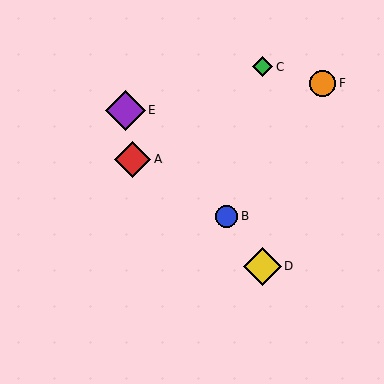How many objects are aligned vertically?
2 objects (C, D) are aligned vertically.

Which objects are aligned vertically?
Objects C, D are aligned vertically.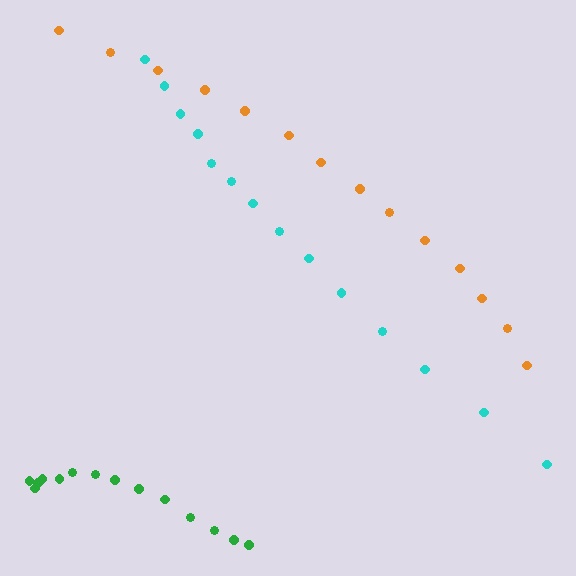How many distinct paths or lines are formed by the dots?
There are 3 distinct paths.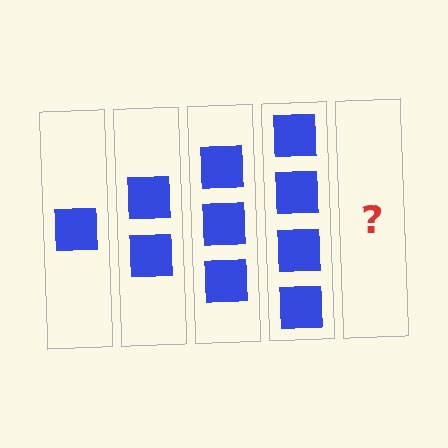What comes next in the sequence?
The next element should be 5 squares.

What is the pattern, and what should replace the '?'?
The pattern is that each step adds one more square. The '?' should be 5 squares.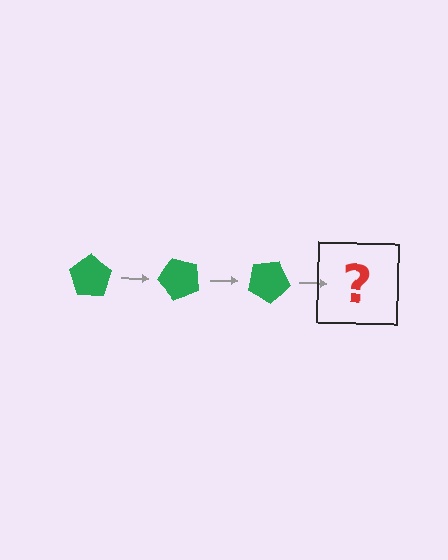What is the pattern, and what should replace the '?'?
The pattern is that the pentagon rotates 50 degrees each step. The '?' should be a green pentagon rotated 150 degrees.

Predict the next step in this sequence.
The next step is a green pentagon rotated 150 degrees.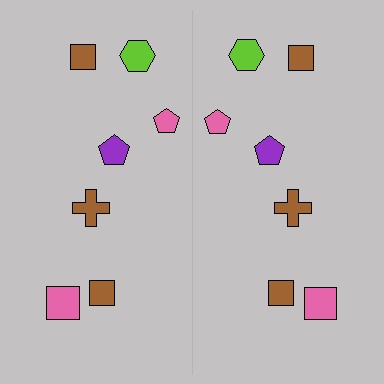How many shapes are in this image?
There are 14 shapes in this image.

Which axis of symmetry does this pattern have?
The pattern has a vertical axis of symmetry running through the center of the image.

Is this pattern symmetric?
Yes, this pattern has bilateral (reflection) symmetry.